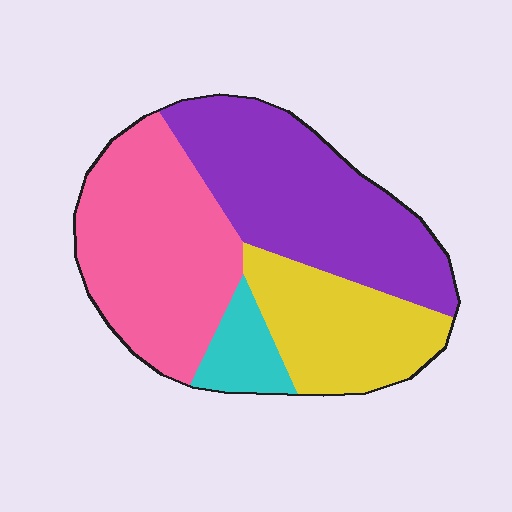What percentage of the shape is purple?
Purple takes up about three eighths (3/8) of the shape.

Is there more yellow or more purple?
Purple.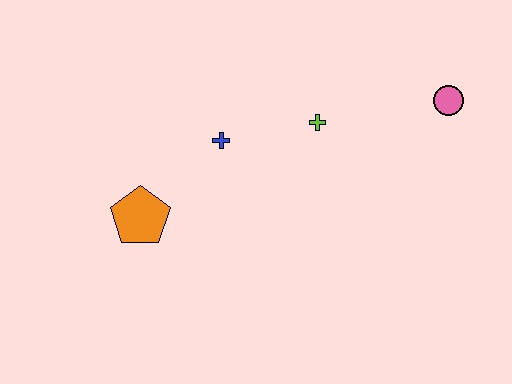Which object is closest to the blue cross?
The lime cross is closest to the blue cross.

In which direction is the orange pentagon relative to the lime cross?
The orange pentagon is to the left of the lime cross.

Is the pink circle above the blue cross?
Yes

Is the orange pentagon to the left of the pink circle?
Yes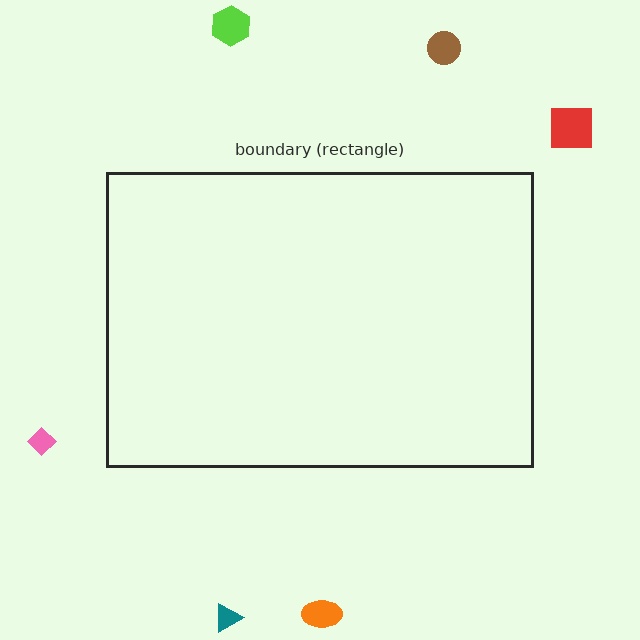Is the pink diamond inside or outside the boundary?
Outside.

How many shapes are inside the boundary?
0 inside, 6 outside.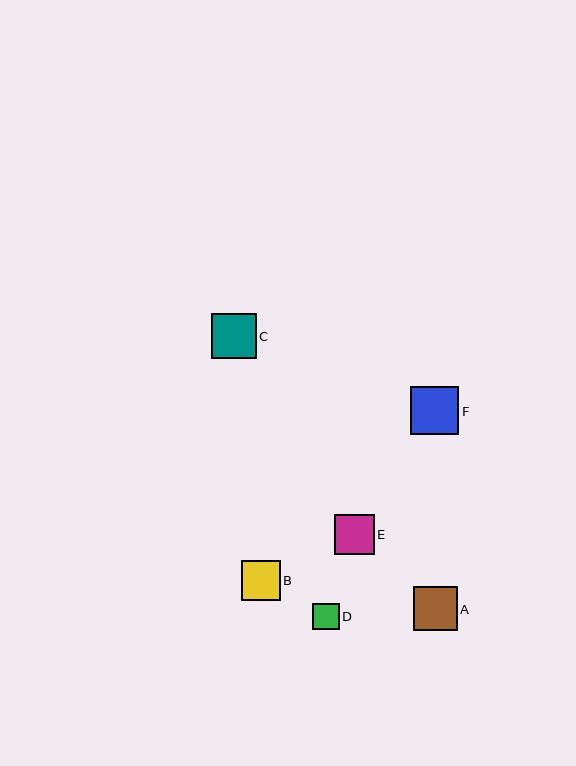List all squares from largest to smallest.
From largest to smallest: F, C, A, E, B, D.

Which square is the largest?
Square F is the largest with a size of approximately 48 pixels.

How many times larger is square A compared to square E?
Square A is approximately 1.1 times the size of square E.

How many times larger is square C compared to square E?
Square C is approximately 1.1 times the size of square E.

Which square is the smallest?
Square D is the smallest with a size of approximately 26 pixels.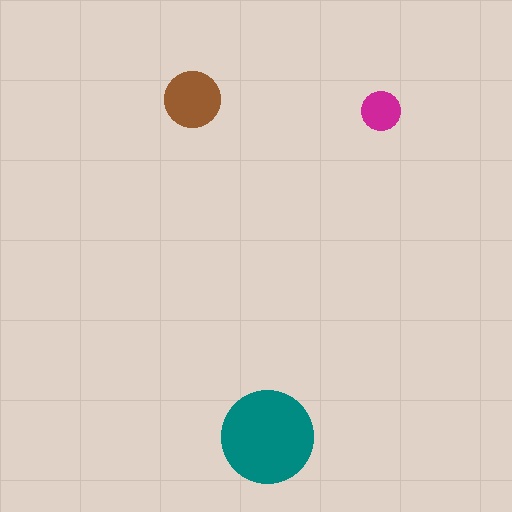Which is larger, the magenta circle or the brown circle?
The brown one.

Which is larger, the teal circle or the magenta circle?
The teal one.